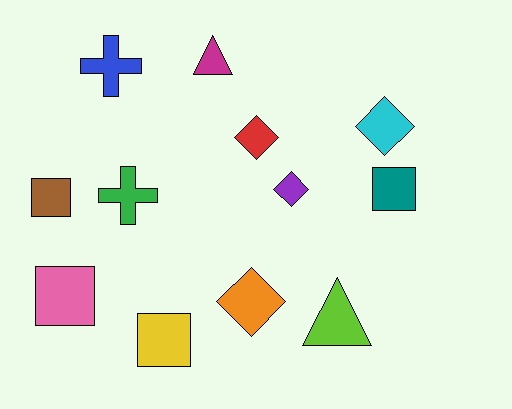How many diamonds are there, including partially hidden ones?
There are 4 diamonds.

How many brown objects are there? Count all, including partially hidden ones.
There is 1 brown object.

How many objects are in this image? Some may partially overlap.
There are 12 objects.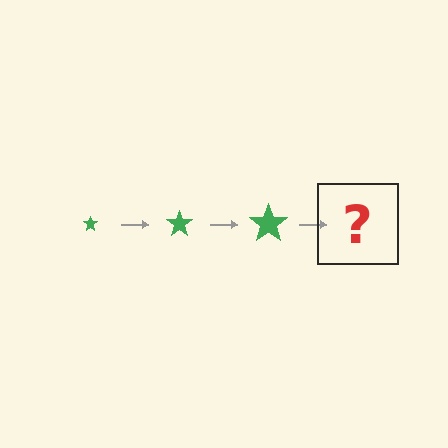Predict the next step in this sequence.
The next step is a green star, larger than the previous one.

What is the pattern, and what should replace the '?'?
The pattern is that the star gets progressively larger each step. The '?' should be a green star, larger than the previous one.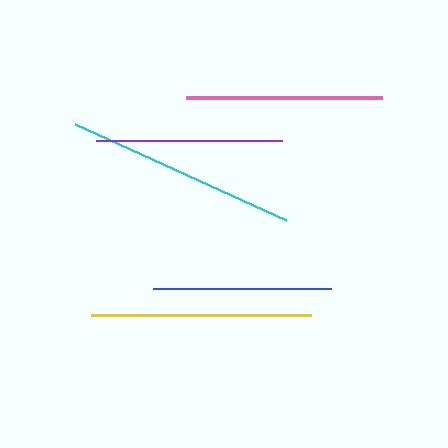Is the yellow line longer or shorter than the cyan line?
The cyan line is longer than the yellow line.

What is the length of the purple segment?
The purple segment is approximately 186 pixels long.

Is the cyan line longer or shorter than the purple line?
The cyan line is longer than the purple line.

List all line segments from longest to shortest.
From longest to shortest: cyan, yellow, pink, purple, blue.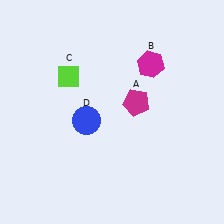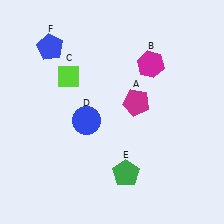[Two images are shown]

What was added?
A green pentagon (E), a blue pentagon (F) were added in Image 2.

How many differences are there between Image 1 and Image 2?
There are 2 differences between the two images.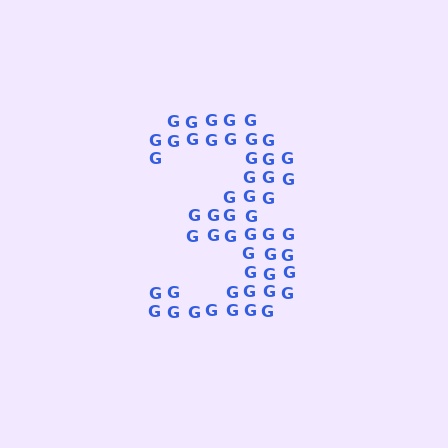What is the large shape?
The large shape is the digit 3.